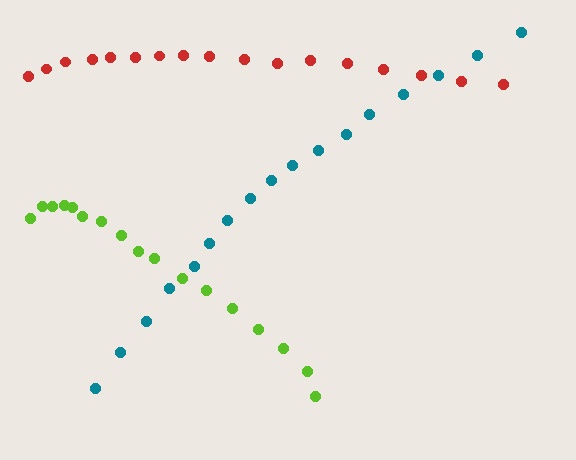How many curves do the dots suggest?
There are 3 distinct paths.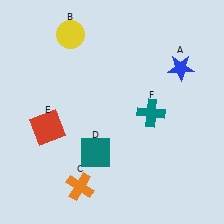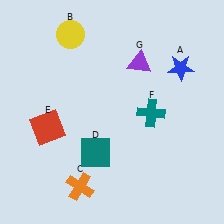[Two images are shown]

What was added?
A purple triangle (G) was added in Image 2.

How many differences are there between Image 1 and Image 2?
There is 1 difference between the two images.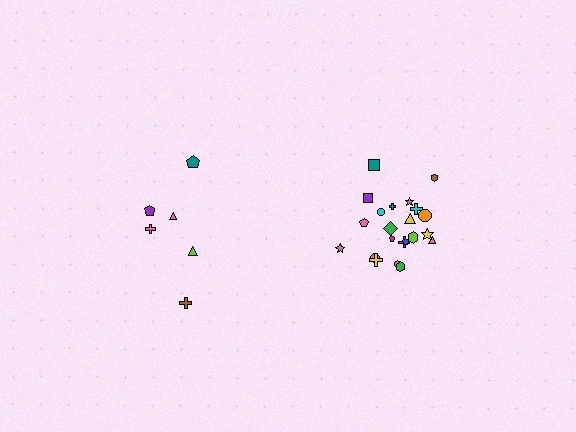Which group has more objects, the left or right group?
The right group.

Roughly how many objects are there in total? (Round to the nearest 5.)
Roughly 30 objects in total.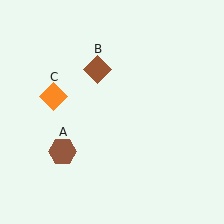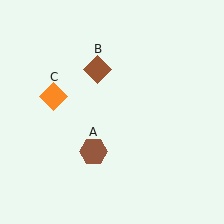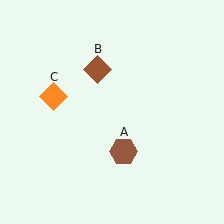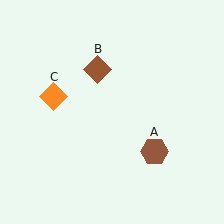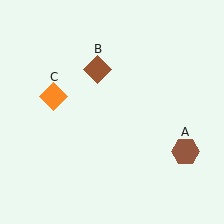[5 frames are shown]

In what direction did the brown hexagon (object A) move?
The brown hexagon (object A) moved right.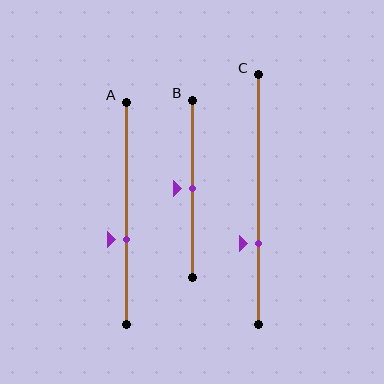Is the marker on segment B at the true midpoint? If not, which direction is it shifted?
Yes, the marker on segment B is at the true midpoint.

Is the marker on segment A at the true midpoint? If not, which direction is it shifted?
No, the marker on segment A is shifted downward by about 12% of the segment length.